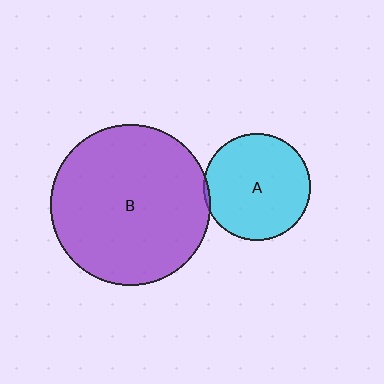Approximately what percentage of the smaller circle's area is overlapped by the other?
Approximately 5%.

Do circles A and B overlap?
Yes.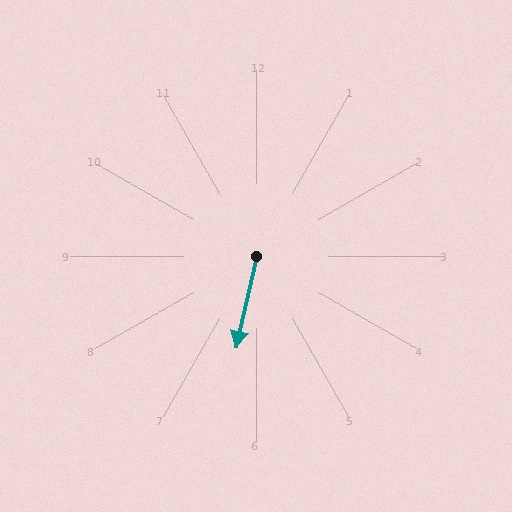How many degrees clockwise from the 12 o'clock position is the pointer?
Approximately 192 degrees.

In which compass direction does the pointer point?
South.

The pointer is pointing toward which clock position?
Roughly 6 o'clock.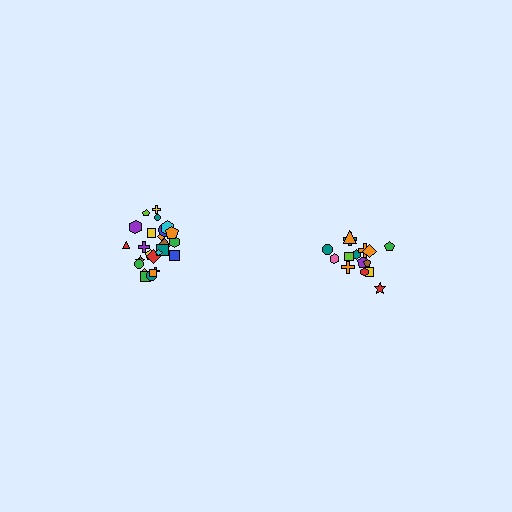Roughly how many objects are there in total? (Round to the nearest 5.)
Roughly 40 objects in total.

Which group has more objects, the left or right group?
The left group.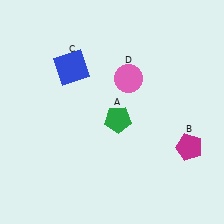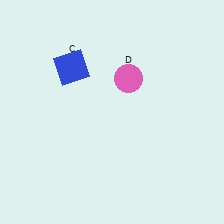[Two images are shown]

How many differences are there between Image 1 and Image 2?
There are 2 differences between the two images.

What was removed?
The magenta pentagon (B), the green pentagon (A) were removed in Image 2.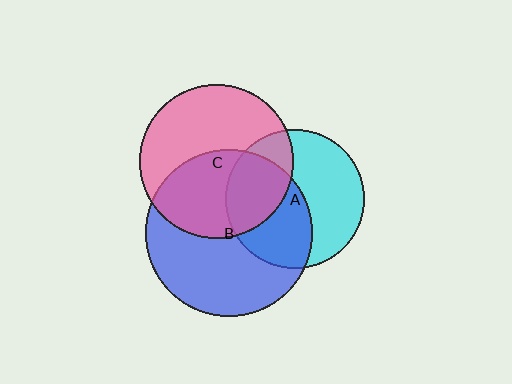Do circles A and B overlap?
Yes.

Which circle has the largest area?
Circle B (blue).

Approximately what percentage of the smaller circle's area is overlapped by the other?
Approximately 50%.